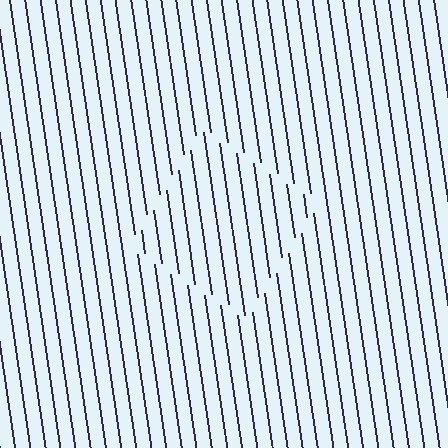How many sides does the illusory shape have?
4 sides — the line-ends trace a square.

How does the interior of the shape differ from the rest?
The interior of the shape contains the same grating, shifted by half a period — the contour is defined by the phase discontinuity where line-ends from the inner and outer gratings abut.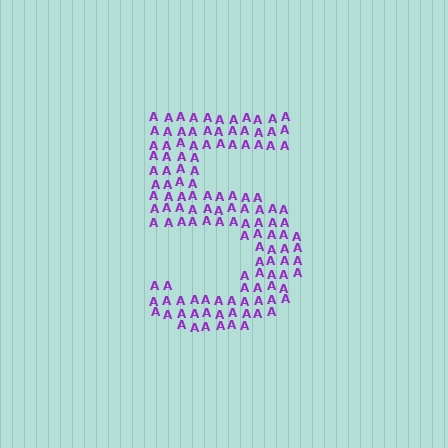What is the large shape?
The large shape is the digit 5.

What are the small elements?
The small elements are letter A's.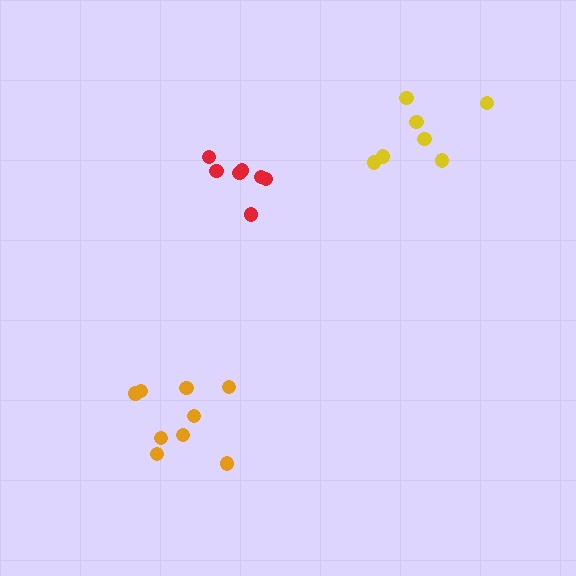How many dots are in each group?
Group 1: 7 dots, Group 2: 9 dots, Group 3: 7 dots (23 total).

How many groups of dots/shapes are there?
There are 3 groups.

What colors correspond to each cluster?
The clusters are colored: red, orange, yellow.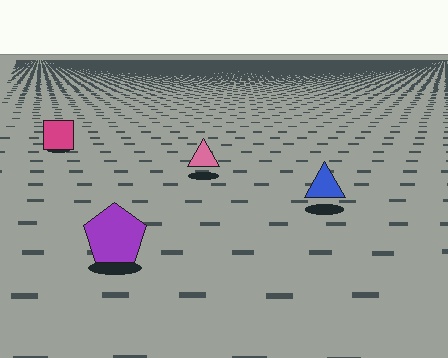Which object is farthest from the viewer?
The magenta square is farthest from the viewer. It appears smaller and the ground texture around it is denser.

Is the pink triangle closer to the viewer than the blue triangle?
No. The blue triangle is closer — you can tell from the texture gradient: the ground texture is coarser near it.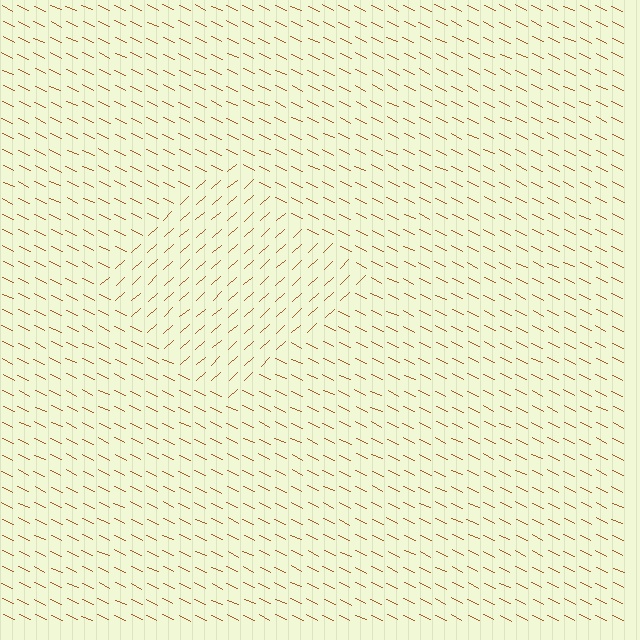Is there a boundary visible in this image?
Yes, there is a texture boundary formed by a change in line orientation.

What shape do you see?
I see a diamond.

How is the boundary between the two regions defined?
The boundary is defined purely by a change in line orientation (approximately 68 degrees difference). All lines are the same color and thickness.